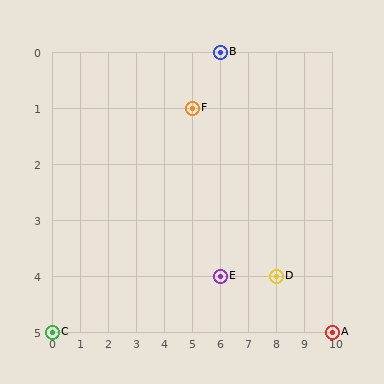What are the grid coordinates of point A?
Point A is at grid coordinates (10, 5).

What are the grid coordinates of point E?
Point E is at grid coordinates (6, 4).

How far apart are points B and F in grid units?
Points B and F are 1 column and 1 row apart (about 1.4 grid units diagonally).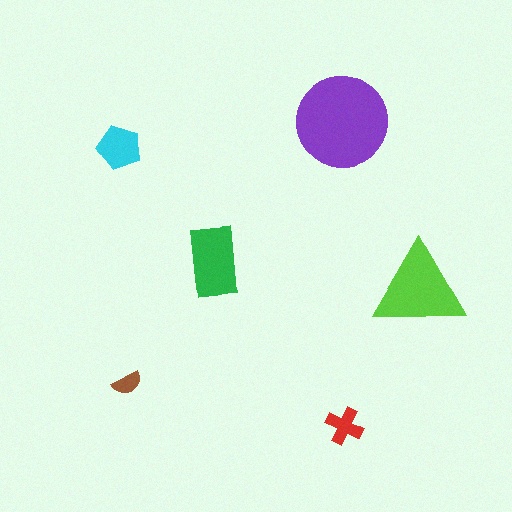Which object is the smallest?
The brown semicircle.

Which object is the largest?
The purple circle.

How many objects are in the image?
There are 6 objects in the image.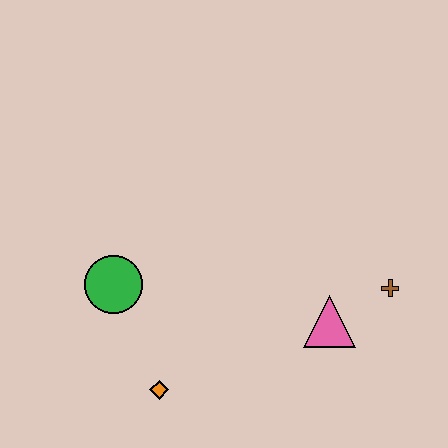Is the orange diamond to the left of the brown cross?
Yes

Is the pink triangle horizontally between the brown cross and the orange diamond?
Yes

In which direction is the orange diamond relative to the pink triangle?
The orange diamond is to the left of the pink triangle.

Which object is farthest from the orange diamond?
The brown cross is farthest from the orange diamond.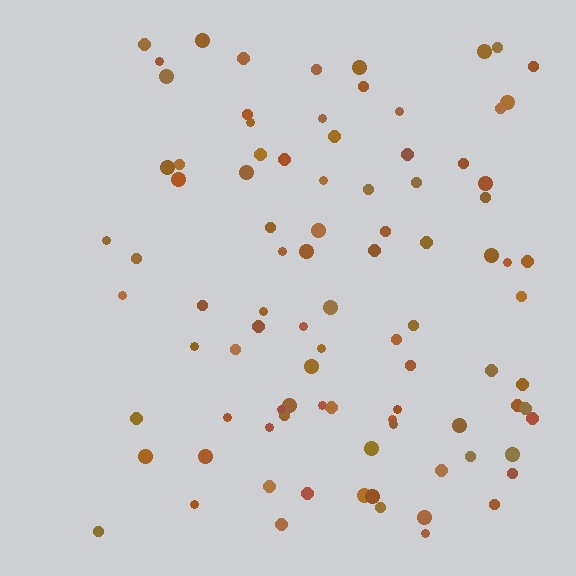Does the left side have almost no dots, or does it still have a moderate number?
Still a moderate number, just noticeably fewer than the right.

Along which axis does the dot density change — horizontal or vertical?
Horizontal.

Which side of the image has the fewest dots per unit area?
The left.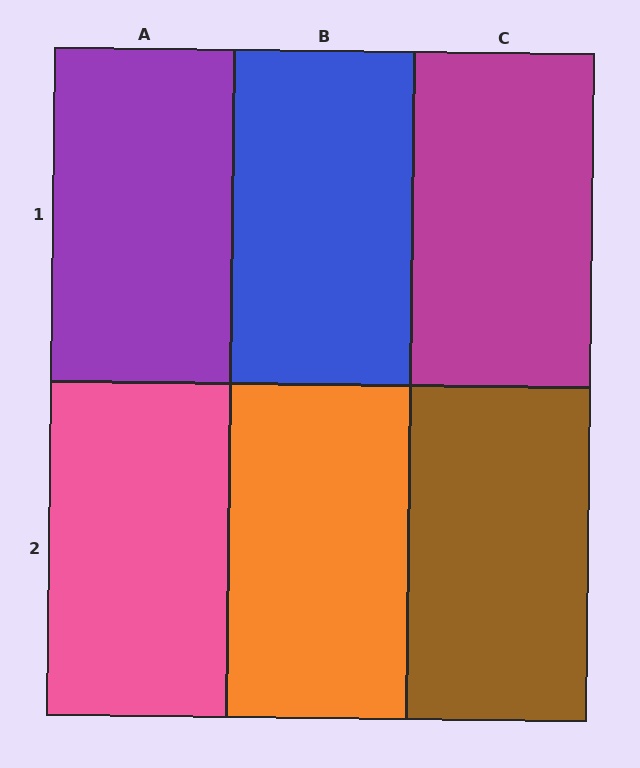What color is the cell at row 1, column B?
Blue.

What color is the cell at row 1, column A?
Purple.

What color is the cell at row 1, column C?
Magenta.